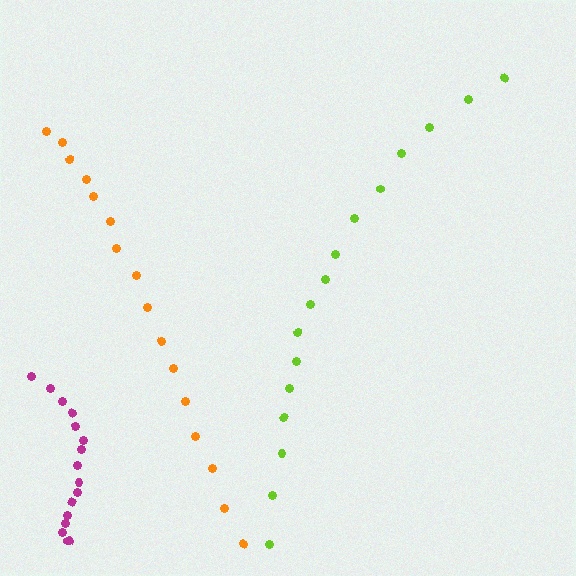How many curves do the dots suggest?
There are 3 distinct paths.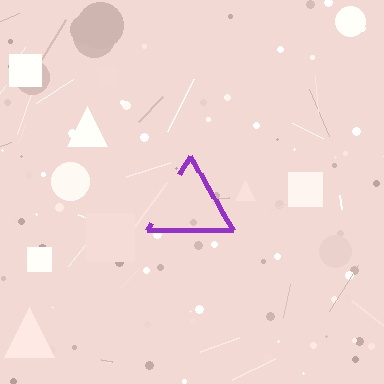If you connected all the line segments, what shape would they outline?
They would outline a triangle.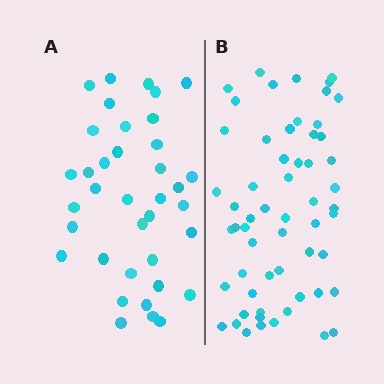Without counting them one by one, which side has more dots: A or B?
Region B (the right region) has more dots.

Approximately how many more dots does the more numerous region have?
Region B has approximately 20 more dots than region A.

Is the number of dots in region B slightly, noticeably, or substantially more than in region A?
Region B has substantially more. The ratio is roughly 1.6 to 1.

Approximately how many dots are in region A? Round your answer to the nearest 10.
About 40 dots. (The exact count is 37, which rounds to 40.)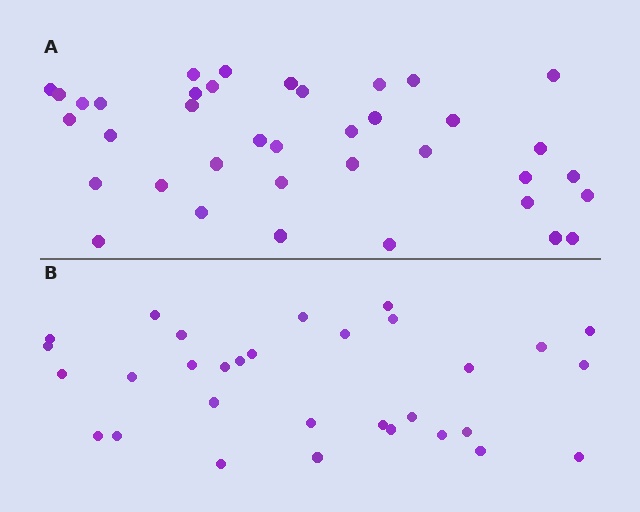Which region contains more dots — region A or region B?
Region A (the top region) has more dots.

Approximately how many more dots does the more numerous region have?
Region A has roughly 8 or so more dots than region B.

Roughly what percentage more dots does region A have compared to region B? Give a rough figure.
About 25% more.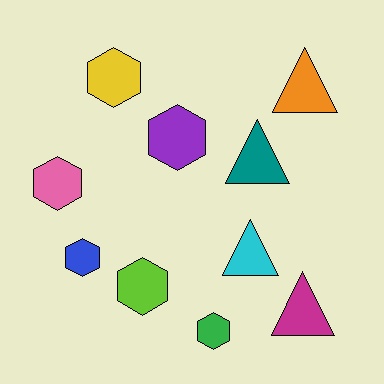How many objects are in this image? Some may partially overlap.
There are 10 objects.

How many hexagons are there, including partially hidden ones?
There are 6 hexagons.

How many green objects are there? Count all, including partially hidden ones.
There is 1 green object.